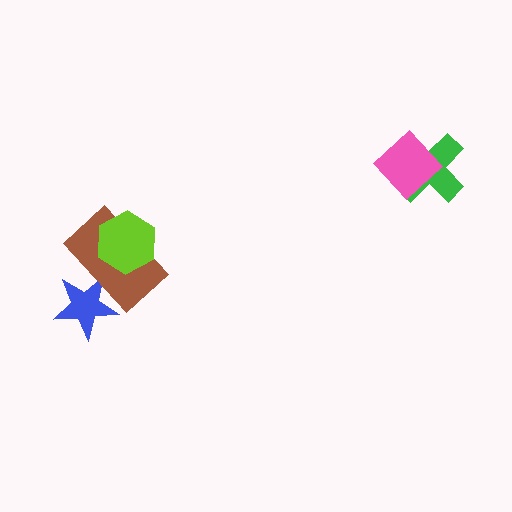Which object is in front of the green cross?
The pink diamond is in front of the green cross.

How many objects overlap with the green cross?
1 object overlaps with the green cross.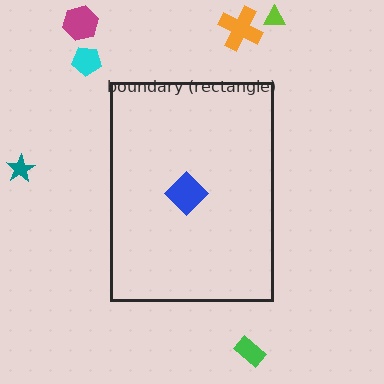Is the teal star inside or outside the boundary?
Outside.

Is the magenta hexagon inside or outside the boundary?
Outside.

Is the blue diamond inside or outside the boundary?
Inside.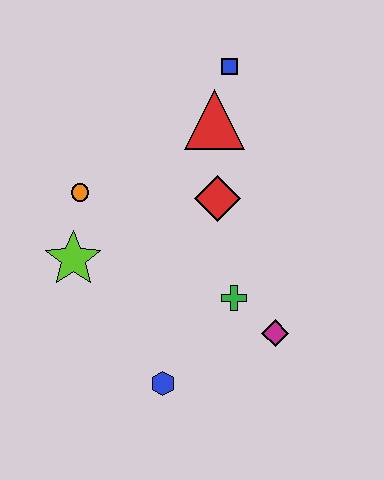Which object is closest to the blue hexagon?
The green cross is closest to the blue hexagon.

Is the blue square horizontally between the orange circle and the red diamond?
No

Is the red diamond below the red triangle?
Yes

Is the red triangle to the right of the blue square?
No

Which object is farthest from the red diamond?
The blue hexagon is farthest from the red diamond.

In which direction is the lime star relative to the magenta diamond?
The lime star is to the left of the magenta diamond.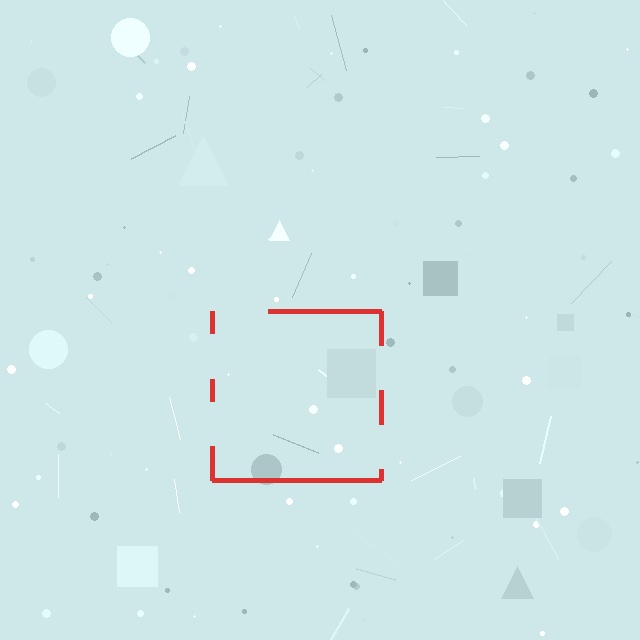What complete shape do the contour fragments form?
The contour fragments form a square.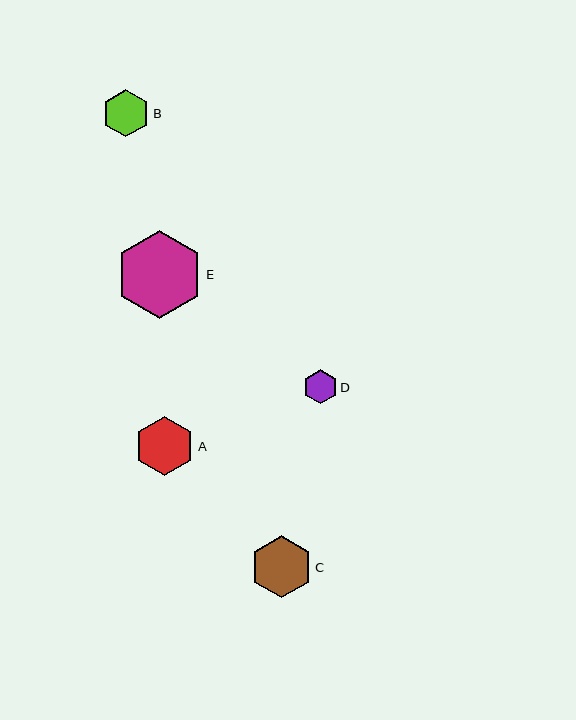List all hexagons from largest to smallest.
From largest to smallest: E, C, A, B, D.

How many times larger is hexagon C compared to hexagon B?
Hexagon C is approximately 1.3 times the size of hexagon B.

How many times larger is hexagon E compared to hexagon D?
Hexagon E is approximately 2.6 times the size of hexagon D.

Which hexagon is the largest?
Hexagon E is the largest with a size of approximately 88 pixels.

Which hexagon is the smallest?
Hexagon D is the smallest with a size of approximately 34 pixels.